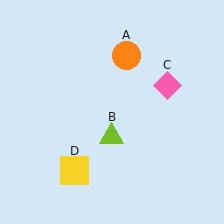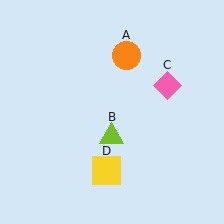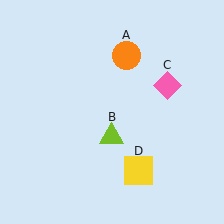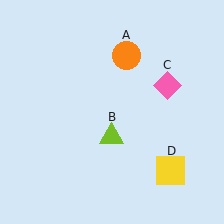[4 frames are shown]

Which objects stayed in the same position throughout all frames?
Orange circle (object A) and lime triangle (object B) and pink diamond (object C) remained stationary.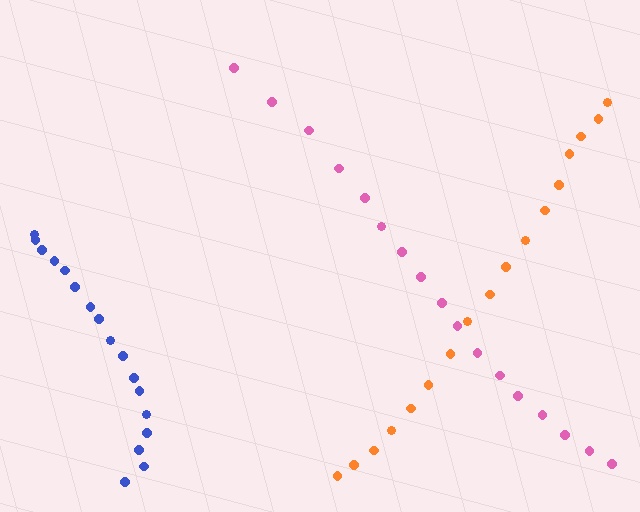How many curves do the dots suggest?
There are 3 distinct paths.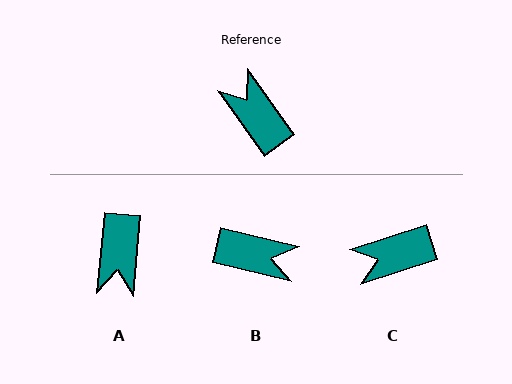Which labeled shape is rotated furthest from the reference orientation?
B, about 139 degrees away.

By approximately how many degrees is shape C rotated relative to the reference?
Approximately 72 degrees counter-clockwise.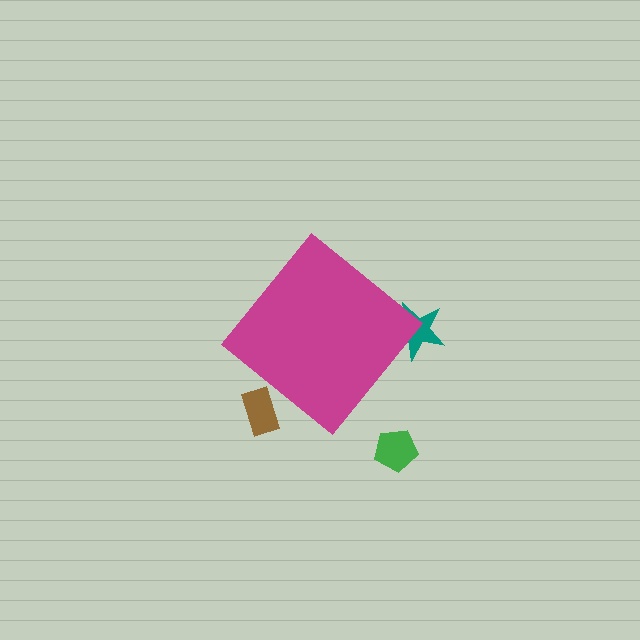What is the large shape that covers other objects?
A magenta diamond.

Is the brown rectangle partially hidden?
Yes, the brown rectangle is partially hidden behind the magenta diamond.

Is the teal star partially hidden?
Yes, the teal star is partially hidden behind the magenta diamond.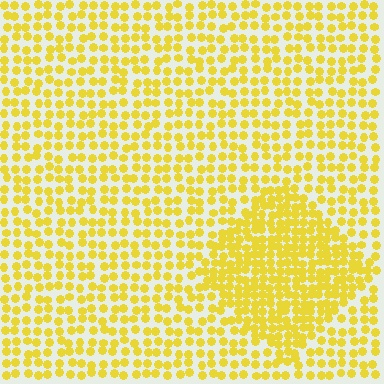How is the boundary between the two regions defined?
The boundary is defined by a change in element density (approximately 1.8x ratio). All elements are the same color, size, and shape.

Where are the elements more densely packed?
The elements are more densely packed inside the diamond boundary.